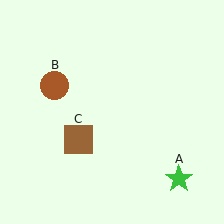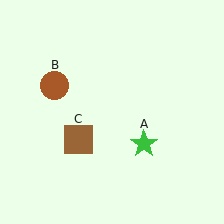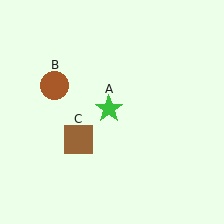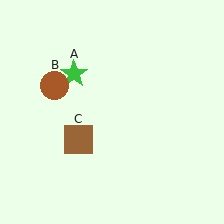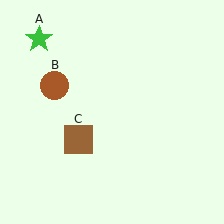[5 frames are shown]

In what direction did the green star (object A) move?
The green star (object A) moved up and to the left.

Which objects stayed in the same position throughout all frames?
Brown circle (object B) and brown square (object C) remained stationary.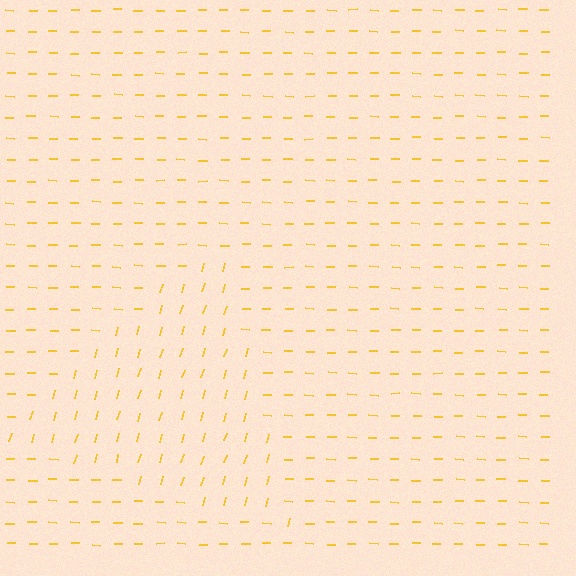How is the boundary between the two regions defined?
The boundary is defined purely by a change in line orientation (approximately 76 degrees difference). All lines are the same color and thickness.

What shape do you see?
I see a triangle.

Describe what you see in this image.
The image is filled with small yellow line segments. A triangle region in the image has lines oriented differently from the surrounding lines, creating a visible texture boundary.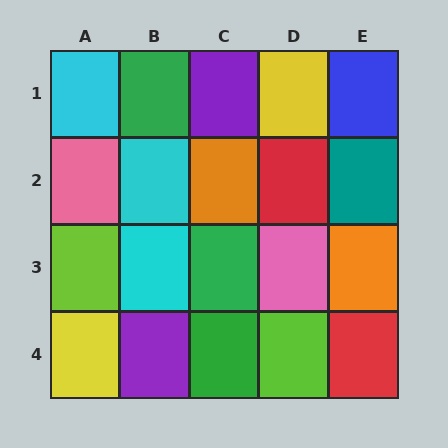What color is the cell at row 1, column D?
Yellow.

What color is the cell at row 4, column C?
Green.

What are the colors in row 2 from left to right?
Pink, cyan, orange, red, teal.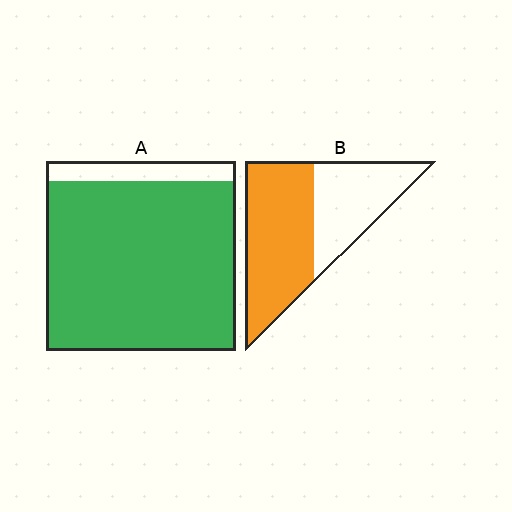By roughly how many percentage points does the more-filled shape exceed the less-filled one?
By roughly 30 percentage points (A over B).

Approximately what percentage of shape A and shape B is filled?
A is approximately 90% and B is approximately 60%.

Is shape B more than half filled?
Yes.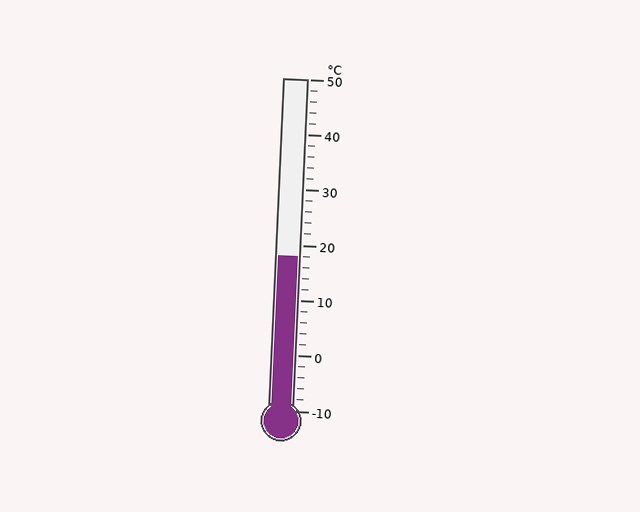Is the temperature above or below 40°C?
The temperature is below 40°C.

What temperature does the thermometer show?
The thermometer shows approximately 18°C.